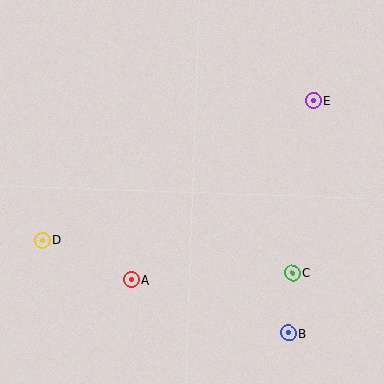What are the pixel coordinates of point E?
Point E is at (313, 100).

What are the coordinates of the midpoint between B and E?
The midpoint between B and E is at (301, 217).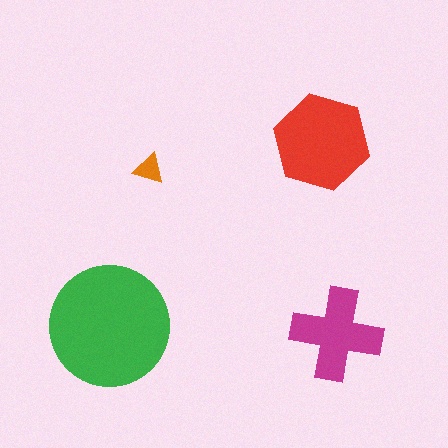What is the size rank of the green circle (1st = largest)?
1st.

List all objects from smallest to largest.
The orange triangle, the magenta cross, the red hexagon, the green circle.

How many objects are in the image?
There are 4 objects in the image.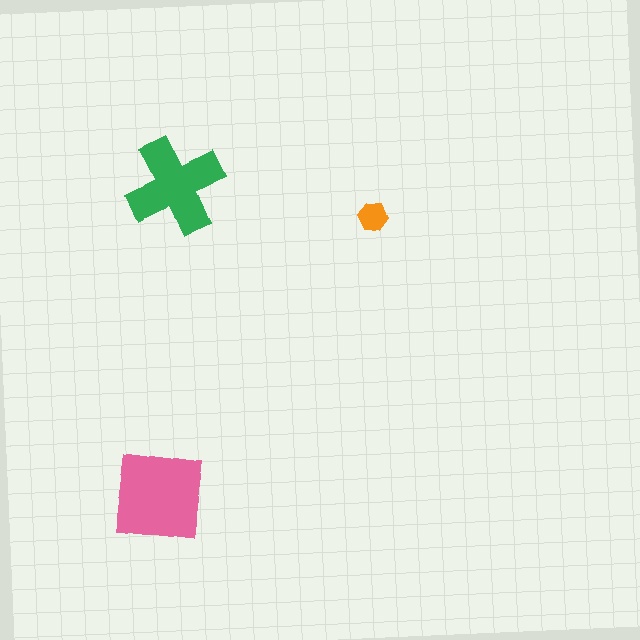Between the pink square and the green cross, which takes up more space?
The pink square.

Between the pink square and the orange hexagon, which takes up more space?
The pink square.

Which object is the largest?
The pink square.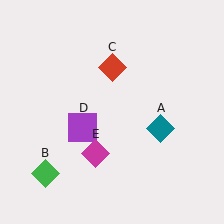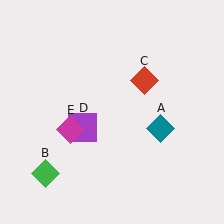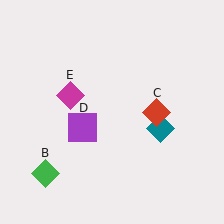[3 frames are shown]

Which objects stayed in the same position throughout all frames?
Teal diamond (object A) and green diamond (object B) and purple square (object D) remained stationary.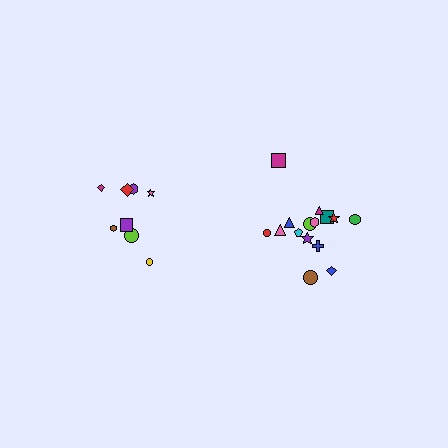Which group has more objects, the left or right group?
The right group.